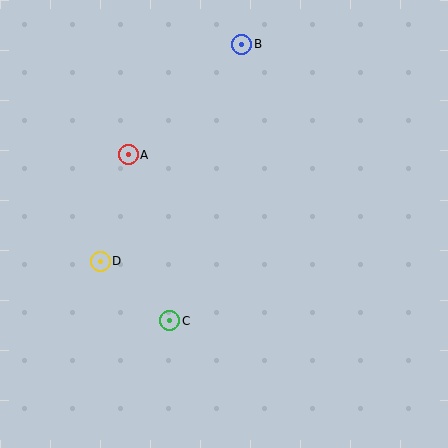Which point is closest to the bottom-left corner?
Point D is closest to the bottom-left corner.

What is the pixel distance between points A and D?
The distance between A and D is 110 pixels.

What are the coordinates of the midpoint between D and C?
The midpoint between D and C is at (135, 291).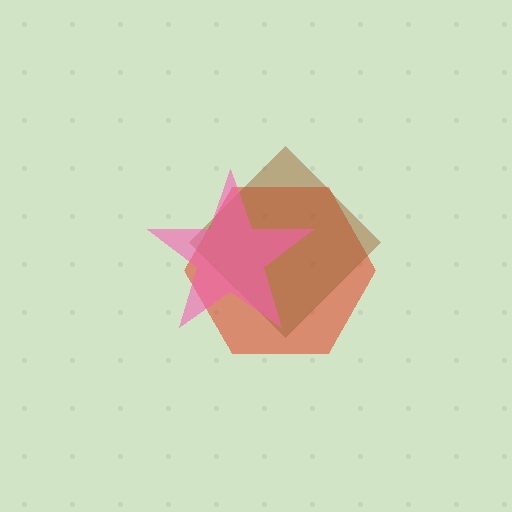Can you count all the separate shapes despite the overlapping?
Yes, there are 3 separate shapes.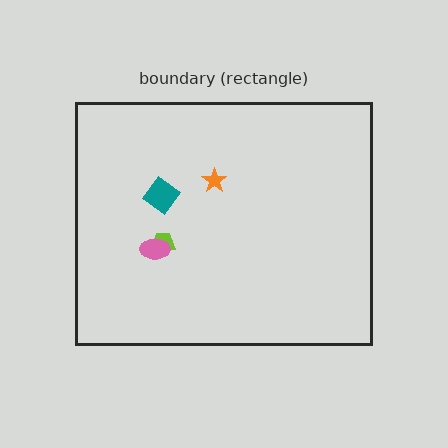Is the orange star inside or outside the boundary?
Inside.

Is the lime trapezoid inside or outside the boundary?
Inside.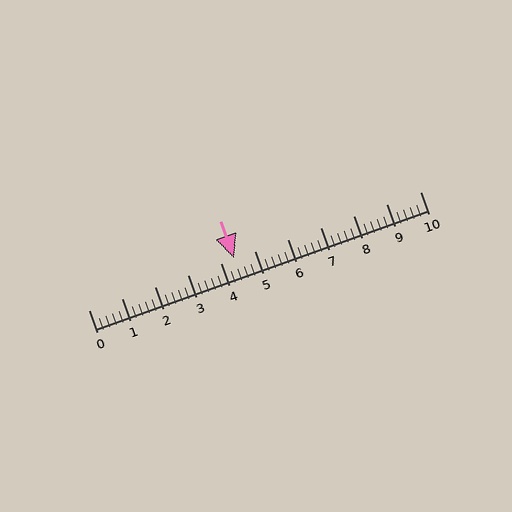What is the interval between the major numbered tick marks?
The major tick marks are spaced 1 units apart.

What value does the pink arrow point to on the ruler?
The pink arrow points to approximately 4.4.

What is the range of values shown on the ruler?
The ruler shows values from 0 to 10.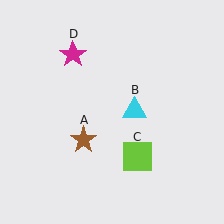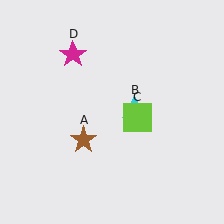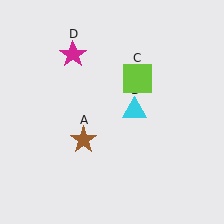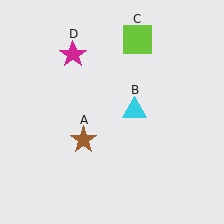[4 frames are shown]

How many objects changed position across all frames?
1 object changed position: lime square (object C).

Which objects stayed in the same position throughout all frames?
Brown star (object A) and cyan triangle (object B) and magenta star (object D) remained stationary.